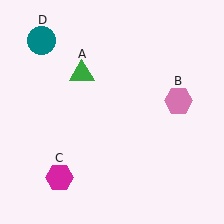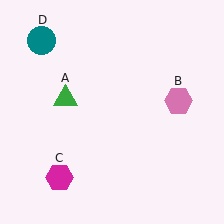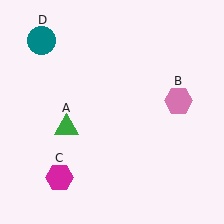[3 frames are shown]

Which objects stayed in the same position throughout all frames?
Pink hexagon (object B) and magenta hexagon (object C) and teal circle (object D) remained stationary.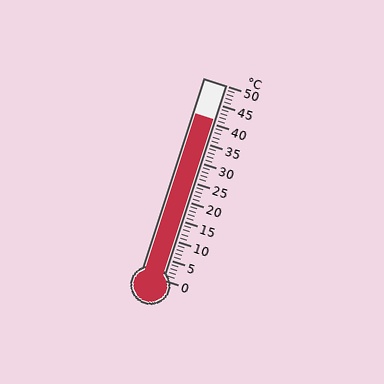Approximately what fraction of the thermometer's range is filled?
The thermometer is filled to approximately 80% of its range.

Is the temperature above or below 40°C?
The temperature is above 40°C.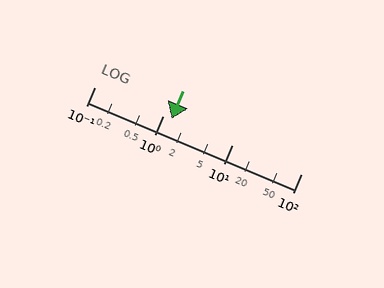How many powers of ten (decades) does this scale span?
The scale spans 3 decades, from 0.1 to 100.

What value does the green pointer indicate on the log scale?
The pointer indicates approximately 1.3.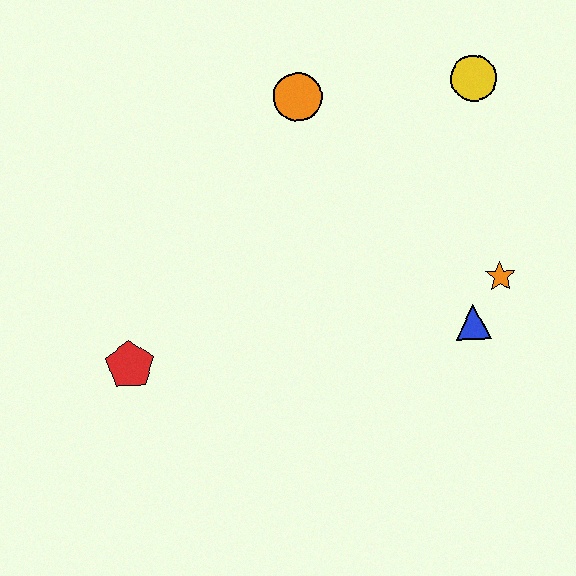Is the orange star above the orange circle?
No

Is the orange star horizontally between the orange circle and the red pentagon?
No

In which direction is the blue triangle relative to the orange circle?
The blue triangle is below the orange circle.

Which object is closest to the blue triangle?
The orange star is closest to the blue triangle.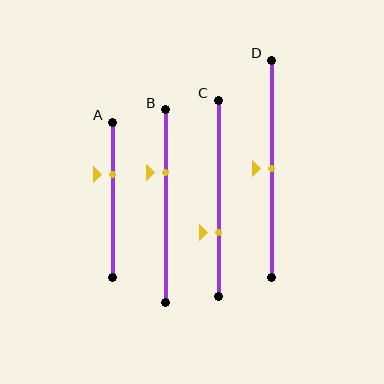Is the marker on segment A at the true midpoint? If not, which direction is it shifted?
No, the marker on segment A is shifted upward by about 16% of the segment length.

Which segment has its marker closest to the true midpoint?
Segment D has its marker closest to the true midpoint.